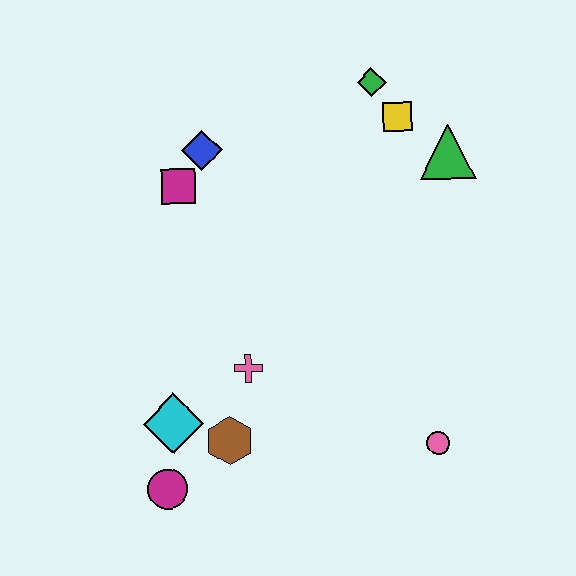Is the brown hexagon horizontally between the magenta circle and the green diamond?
Yes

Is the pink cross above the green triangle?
No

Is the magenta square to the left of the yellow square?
Yes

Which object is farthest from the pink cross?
The green diamond is farthest from the pink cross.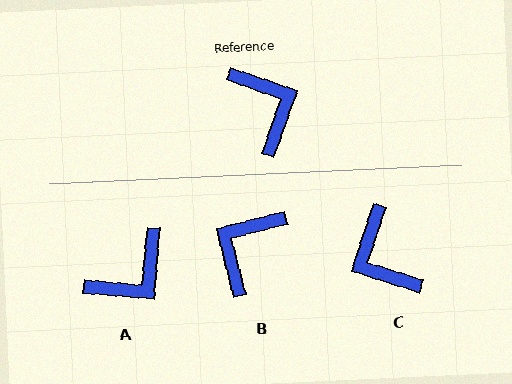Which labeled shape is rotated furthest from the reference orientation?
C, about 179 degrees away.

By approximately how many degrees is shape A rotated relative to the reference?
Approximately 76 degrees clockwise.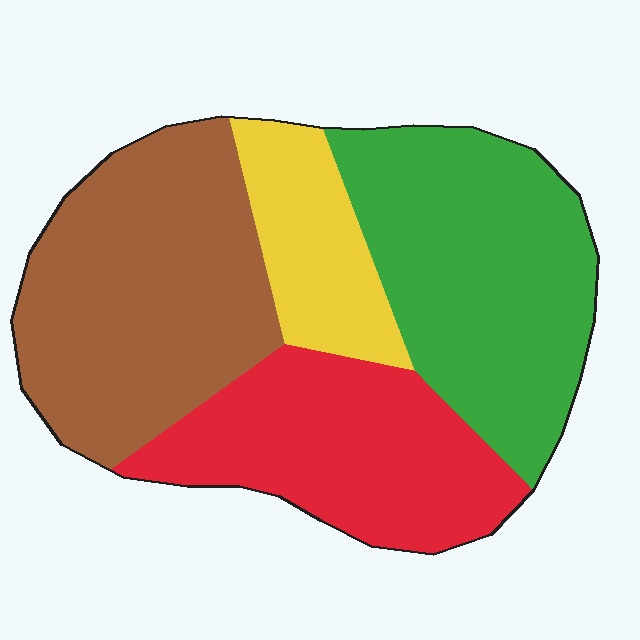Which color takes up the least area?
Yellow, at roughly 15%.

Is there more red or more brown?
Brown.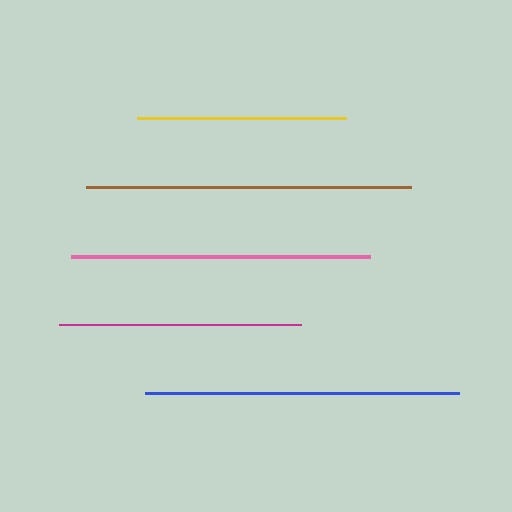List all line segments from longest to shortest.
From longest to shortest: brown, blue, pink, magenta, yellow.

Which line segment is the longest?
The brown line is the longest at approximately 325 pixels.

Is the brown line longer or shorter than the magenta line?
The brown line is longer than the magenta line.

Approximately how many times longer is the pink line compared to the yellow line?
The pink line is approximately 1.4 times the length of the yellow line.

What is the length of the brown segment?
The brown segment is approximately 325 pixels long.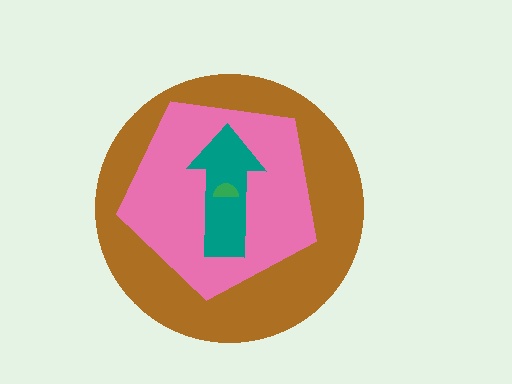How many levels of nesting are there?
4.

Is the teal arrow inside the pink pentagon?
Yes.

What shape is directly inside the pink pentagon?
The teal arrow.